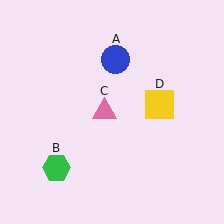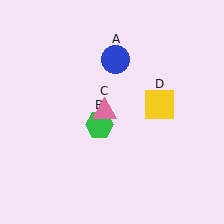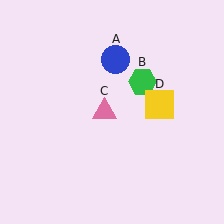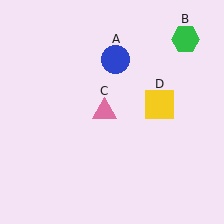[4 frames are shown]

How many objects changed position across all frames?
1 object changed position: green hexagon (object B).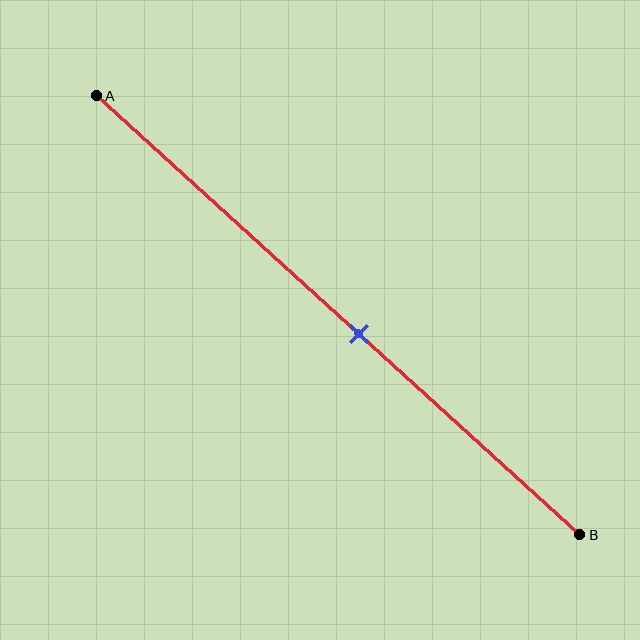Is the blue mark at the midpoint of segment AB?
No, the mark is at about 55% from A, not at the 50% midpoint.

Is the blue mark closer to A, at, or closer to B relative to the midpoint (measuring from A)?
The blue mark is closer to point B than the midpoint of segment AB.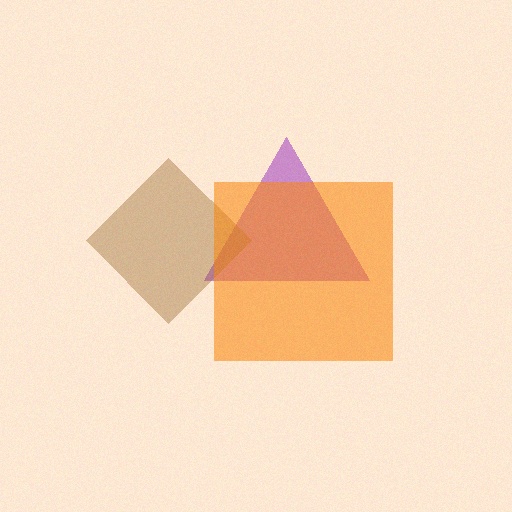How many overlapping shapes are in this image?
There are 3 overlapping shapes in the image.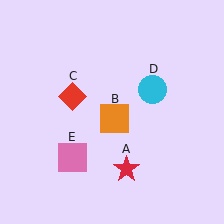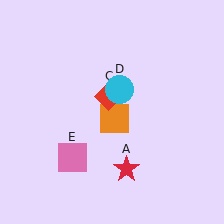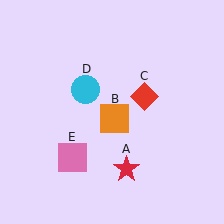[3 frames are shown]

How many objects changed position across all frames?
2 objects changed position: red diamond (object C), cyan circle (object D).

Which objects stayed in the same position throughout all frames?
Red star (object A) and orange square (object B) and pink square (object E) remained stationary.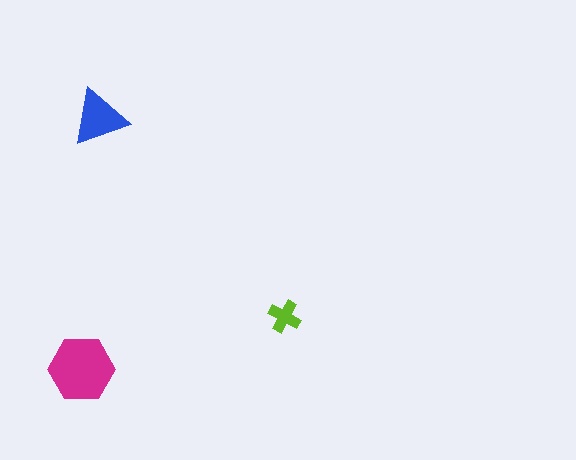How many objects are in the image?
There are 3 objects in the image.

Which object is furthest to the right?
The lime cross is rightmost.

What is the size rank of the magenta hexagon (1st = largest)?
1st.